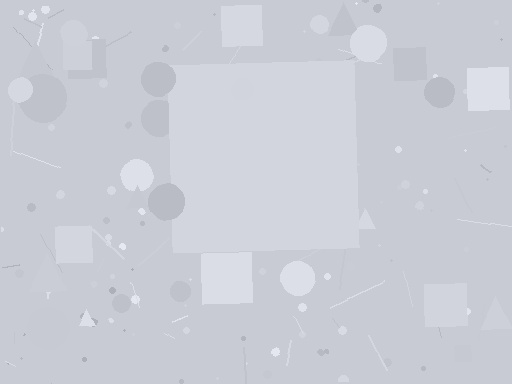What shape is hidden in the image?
A square is hidden in the image.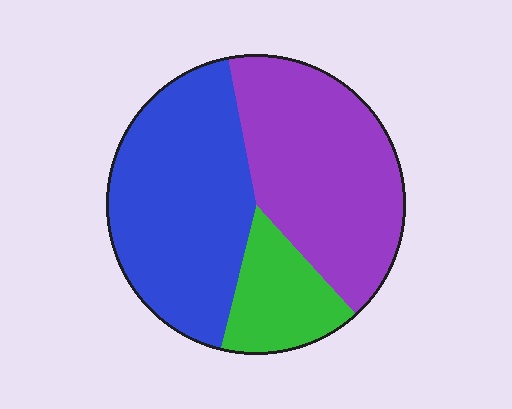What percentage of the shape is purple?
Purple covers 41% of the shape.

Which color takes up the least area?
Green, at roughly 15%.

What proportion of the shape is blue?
Blue covers 43% of the shape.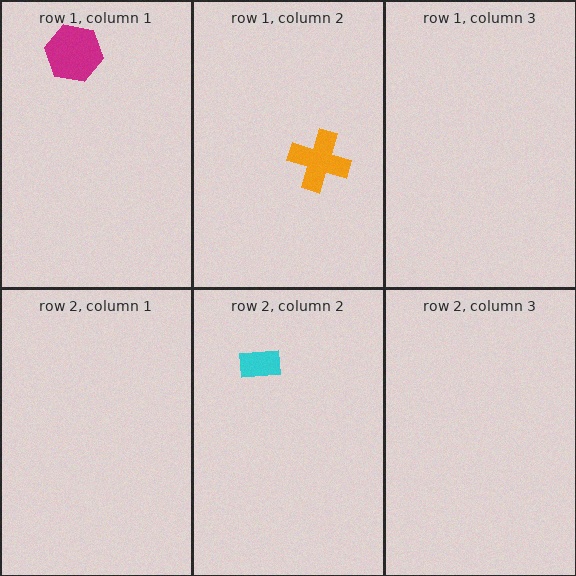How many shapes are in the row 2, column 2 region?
1.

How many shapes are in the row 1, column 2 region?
1.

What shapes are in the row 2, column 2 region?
The cyan rectangle.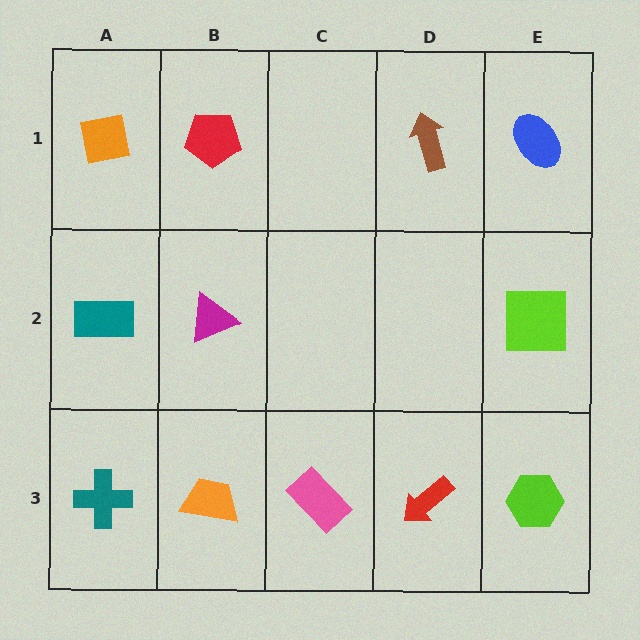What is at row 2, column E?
A lime square.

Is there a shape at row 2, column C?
No, that cell is empty.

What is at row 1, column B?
A red pentagon.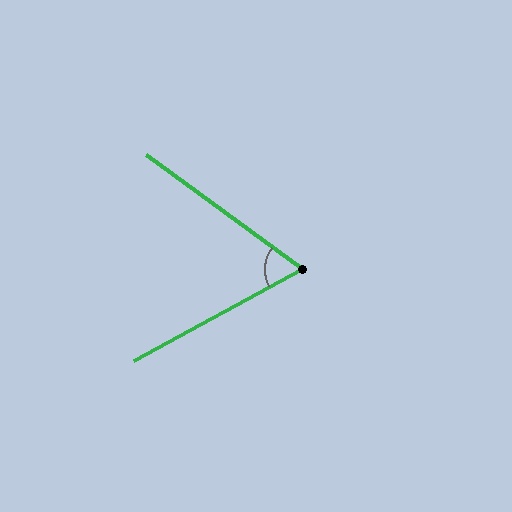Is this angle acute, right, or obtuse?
It is acute.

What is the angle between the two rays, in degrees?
Approximately 65 degrees.